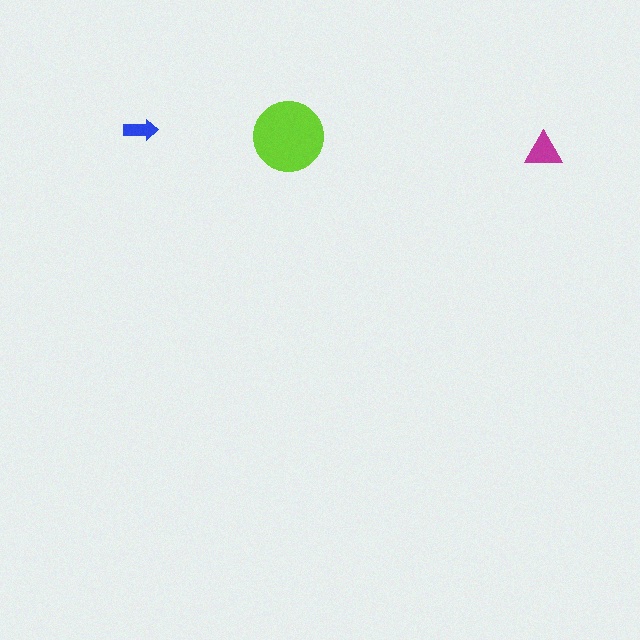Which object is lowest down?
The magenta triangle is bottommost.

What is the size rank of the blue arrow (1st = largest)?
3rd.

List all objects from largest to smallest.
The lime circle, the magenta triangle, the blue arrow.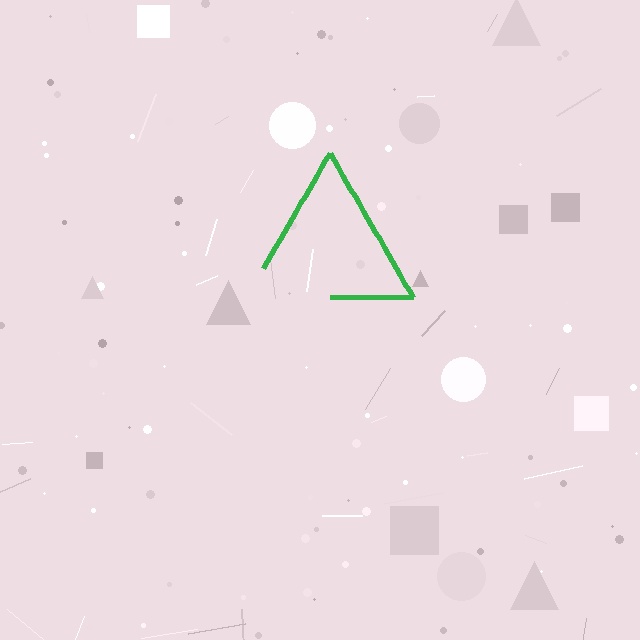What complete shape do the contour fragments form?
The contour fragments form a triangle.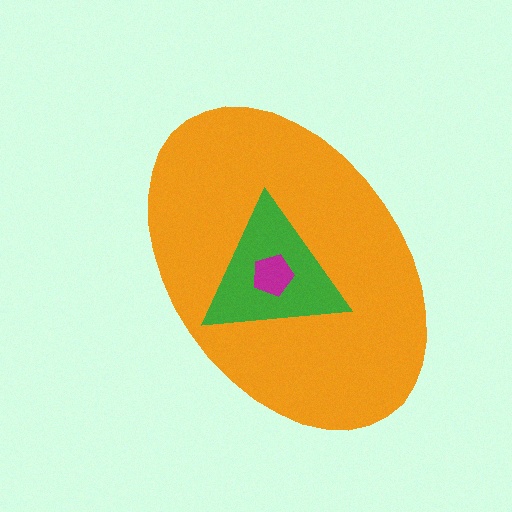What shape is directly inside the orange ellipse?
The green triangle.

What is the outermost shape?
The orange ellipse.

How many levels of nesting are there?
3.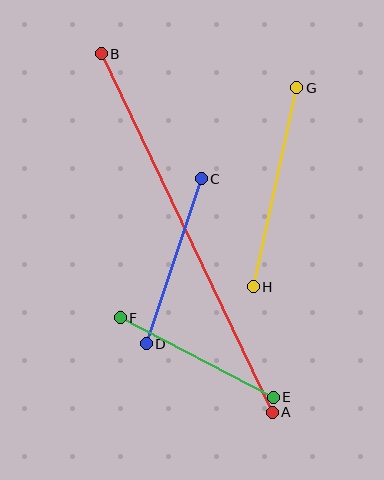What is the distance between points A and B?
The distance is approximately 397 pixels.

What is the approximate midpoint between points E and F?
The midpoint is at approximately (197, 358) pixels.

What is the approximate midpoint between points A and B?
The midpoint is at approximately (187, 233) pixels.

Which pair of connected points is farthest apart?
Points A and B are farthest apart.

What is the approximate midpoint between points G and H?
The midpoint is at approximately (275, 187) pixels.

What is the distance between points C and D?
The distance is approximately 174 pixels.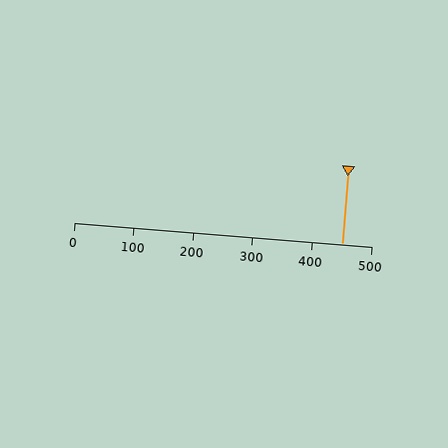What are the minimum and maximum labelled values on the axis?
The axis runs from 0 to 500.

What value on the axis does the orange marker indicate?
The marker indicates approximately 450.